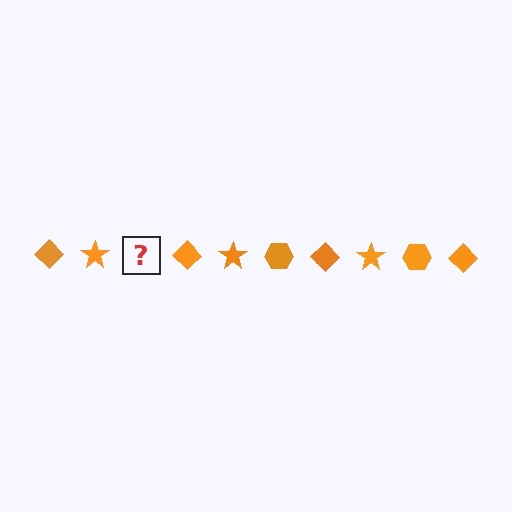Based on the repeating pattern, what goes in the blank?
The blank should be an orange hexagon.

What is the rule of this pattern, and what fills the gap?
The rule is that the pattern cycles through diamond, star, hexagon shapes in orange. The gap should be filled with an orange hexagon.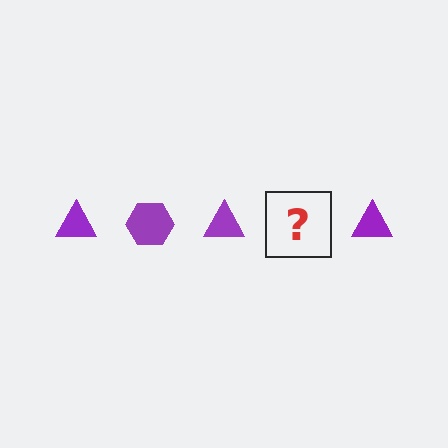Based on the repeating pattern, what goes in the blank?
The blank should be a purple hexagon.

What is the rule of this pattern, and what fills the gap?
The rule is that the pattern cycles through triangle, hexagon shapes in purple. The gap should be filled with a purple hexagon.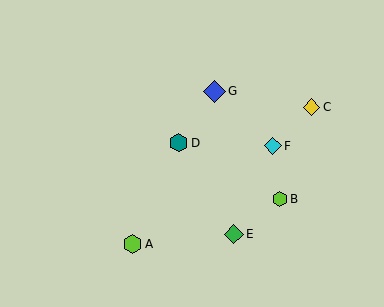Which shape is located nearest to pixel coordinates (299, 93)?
The yellow diamond (labeled C) at (311, 107) is nearest to that location.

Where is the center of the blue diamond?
The center of the blue diamond is at (214, 91).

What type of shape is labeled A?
Shape A is a lime hexagon.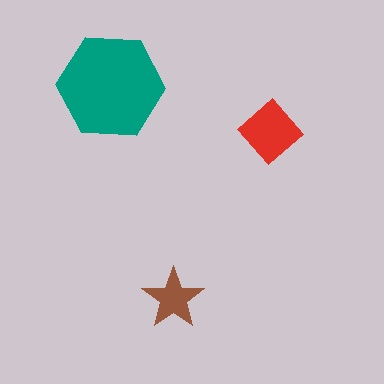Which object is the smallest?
The brown star.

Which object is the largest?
The teal hexagon.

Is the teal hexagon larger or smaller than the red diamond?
Larger.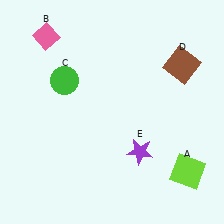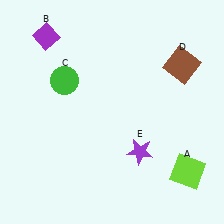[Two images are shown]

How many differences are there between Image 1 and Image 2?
There is 1 difference between the two images.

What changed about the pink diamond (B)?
In Image 1, B is pink. In Image 2, it changed to purple.